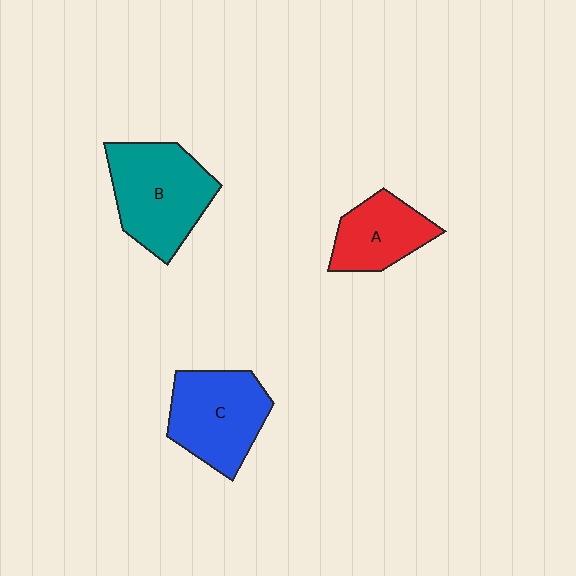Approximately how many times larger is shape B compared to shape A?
Approximately 1.5 times.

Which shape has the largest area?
Shape B (teal).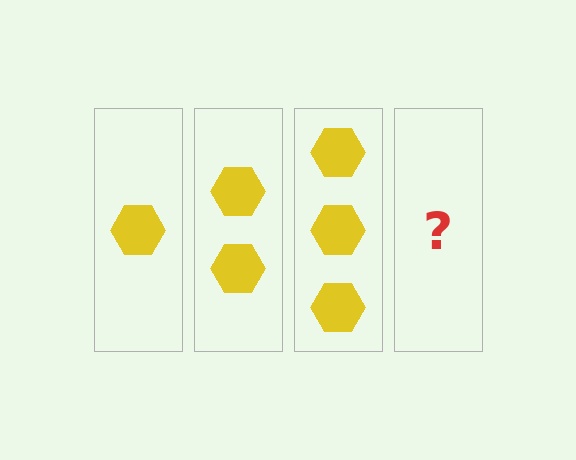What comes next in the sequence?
The next element should be 4 hexagons.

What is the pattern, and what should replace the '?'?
The pattern is that each step adds one more hexagon. The '?' should be 4 hexagons.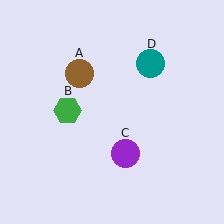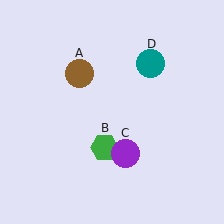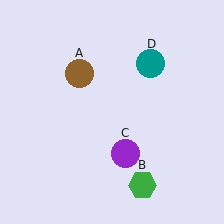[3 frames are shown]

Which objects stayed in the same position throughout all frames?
Brown circle (object A) and purple circle (object C) and teal circle (object D) remained stationary.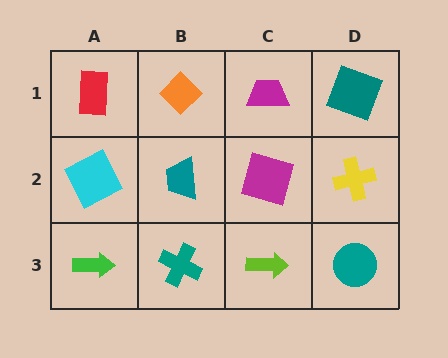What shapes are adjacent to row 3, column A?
A cyan square (row 2, column A), a teal cross (row 3, column B).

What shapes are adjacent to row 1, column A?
A cyan square (row 2, column A), an orange diamond (row 1, column B).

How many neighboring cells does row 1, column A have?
2.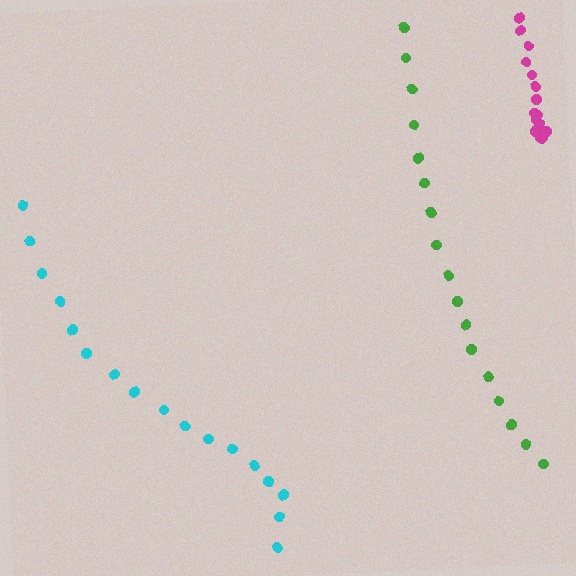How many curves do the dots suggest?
There are 3 distinct paths.